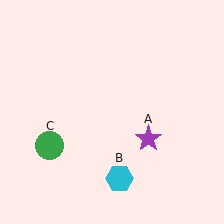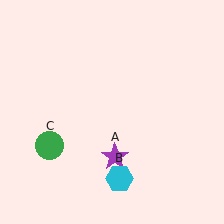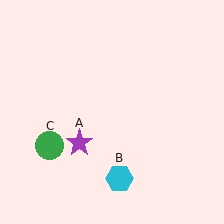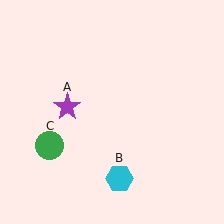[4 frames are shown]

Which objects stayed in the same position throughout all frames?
Cyan hexagon (object B) and green circle (object C) remained stationary.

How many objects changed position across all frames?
1 object changed position: purple star (object A).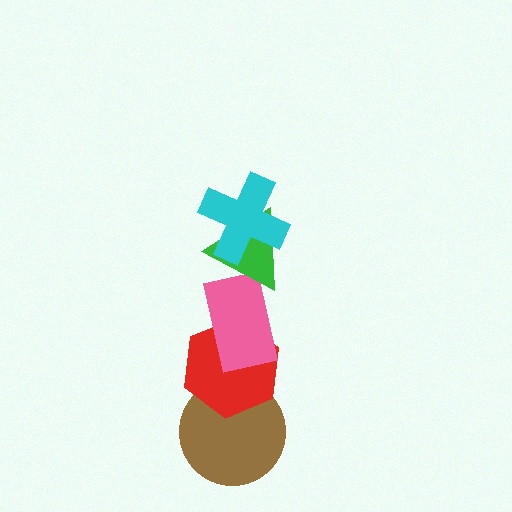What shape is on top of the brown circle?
The red hexagon is on top of the brown circle.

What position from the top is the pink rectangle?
The pink rectangle is 3rd from the top.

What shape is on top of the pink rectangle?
The green triangle is on top of the pink rectangle.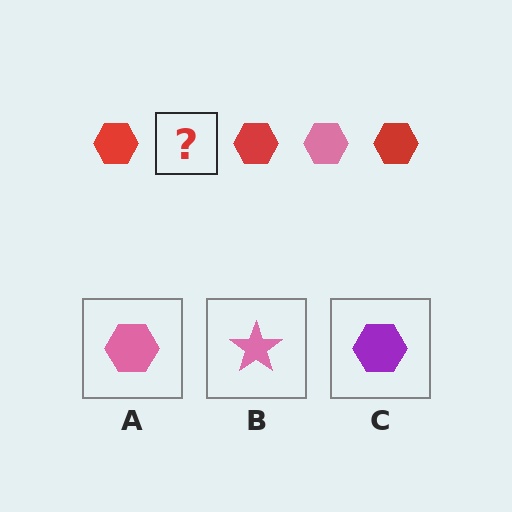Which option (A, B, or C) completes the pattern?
A.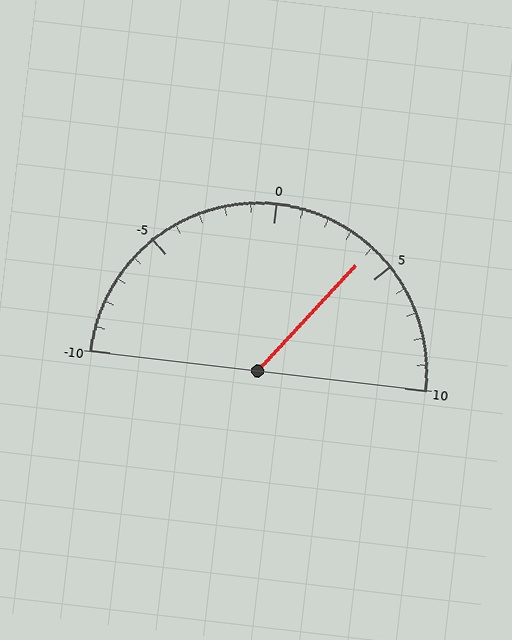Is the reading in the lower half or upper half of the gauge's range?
The reading is in the upper half of the range (-10 to 10).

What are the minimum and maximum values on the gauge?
The gauge ranges from -10 to 10.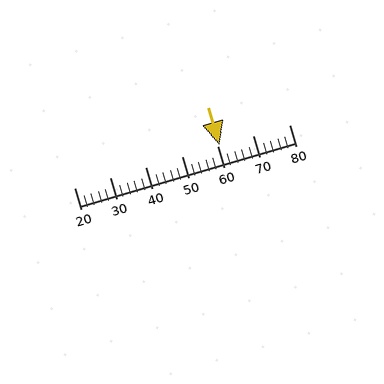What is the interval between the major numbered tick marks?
The major tick marks are spaced 10 units apart.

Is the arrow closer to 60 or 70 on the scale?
The arrow is closer to 60.